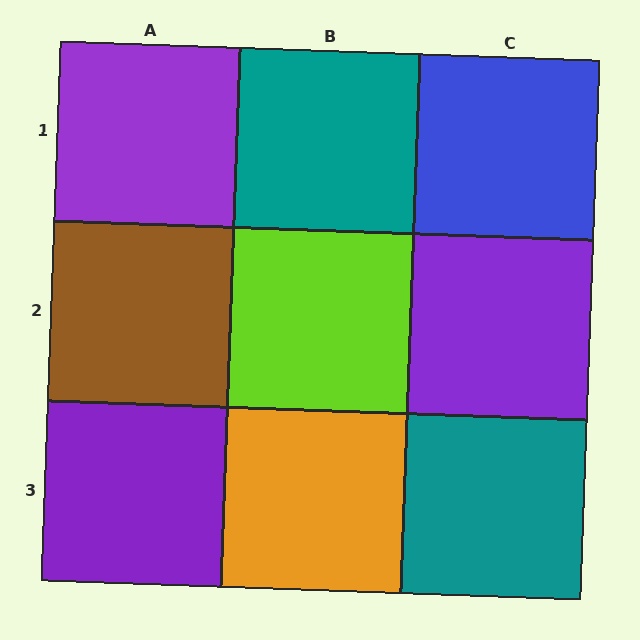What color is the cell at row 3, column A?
Purple.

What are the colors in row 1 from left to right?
Purple, teal, blue.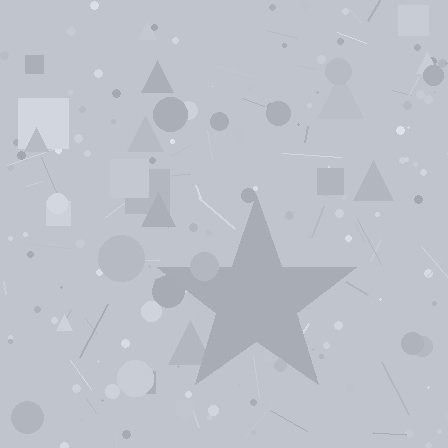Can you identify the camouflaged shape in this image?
The camouflaged shape is a star.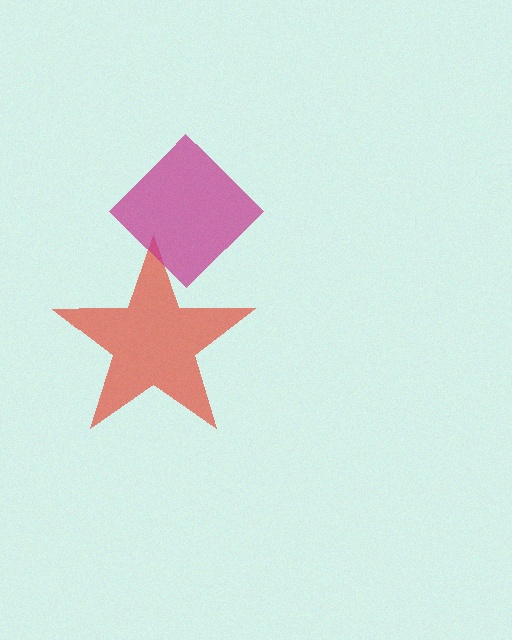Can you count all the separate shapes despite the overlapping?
Yes, there are 2 separate shapes.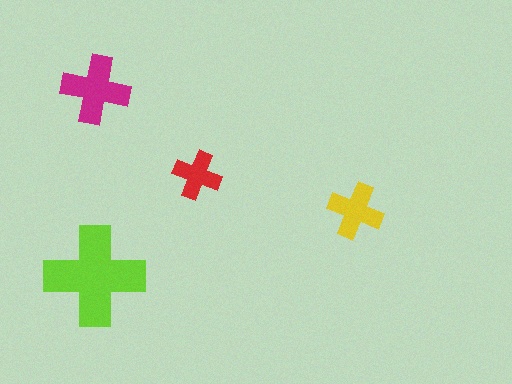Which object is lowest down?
The lime cross is bottommost.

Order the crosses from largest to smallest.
the lime one, the magenta one, the yellow one, the red one.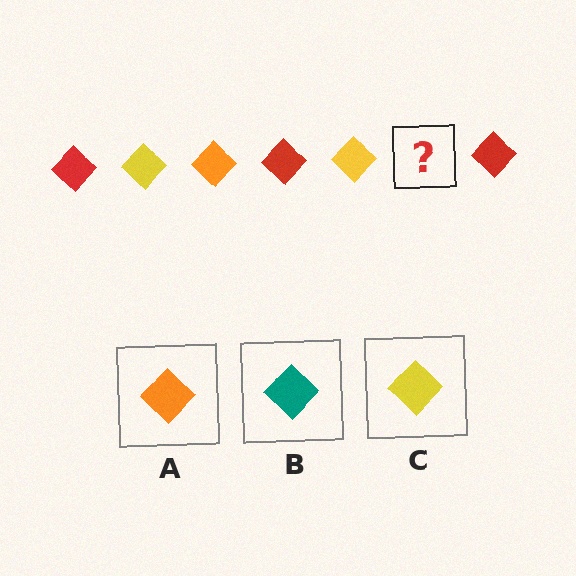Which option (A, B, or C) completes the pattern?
A.